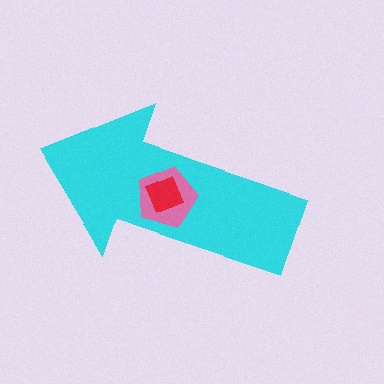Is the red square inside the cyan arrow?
Yes.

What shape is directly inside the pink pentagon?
The red square.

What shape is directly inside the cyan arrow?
The pink pentagon.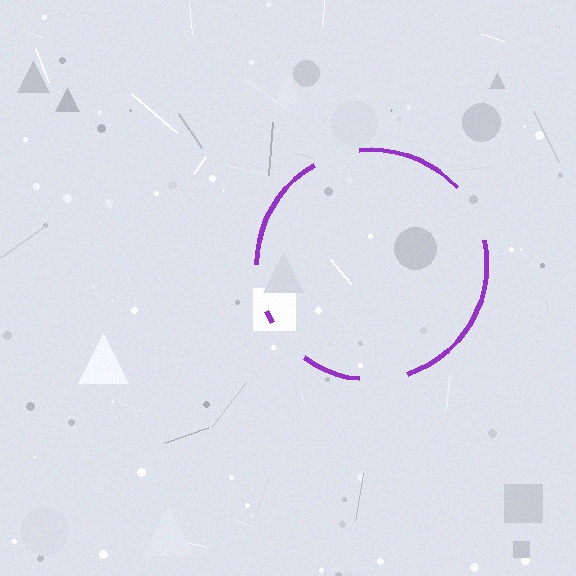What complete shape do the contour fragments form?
The contour fragments form a circle.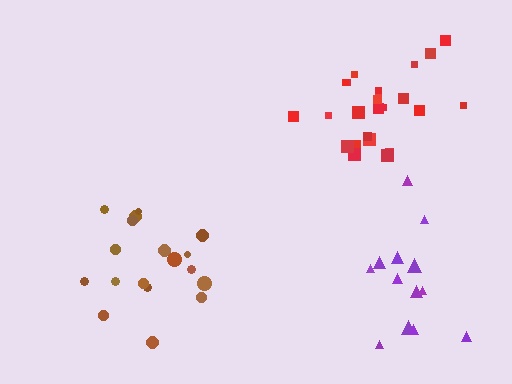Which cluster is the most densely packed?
Red.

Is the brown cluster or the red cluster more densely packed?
Red.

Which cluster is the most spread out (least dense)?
Purple.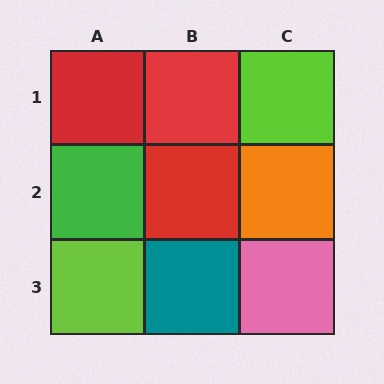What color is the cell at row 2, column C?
Orange.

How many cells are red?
3 cells are red.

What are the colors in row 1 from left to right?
Red, red, lime.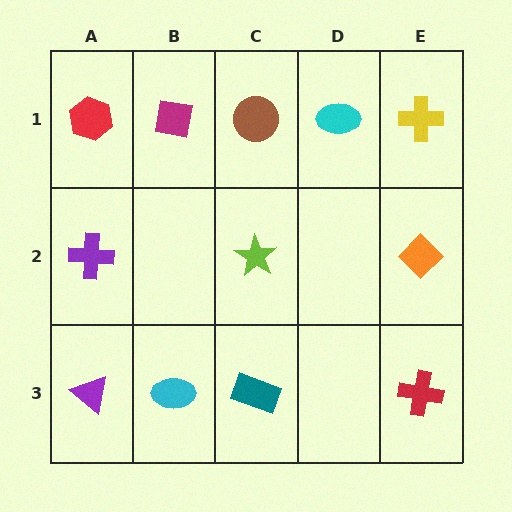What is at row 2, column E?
An orange diamond.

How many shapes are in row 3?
4 shapes.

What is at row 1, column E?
A yellow cross.